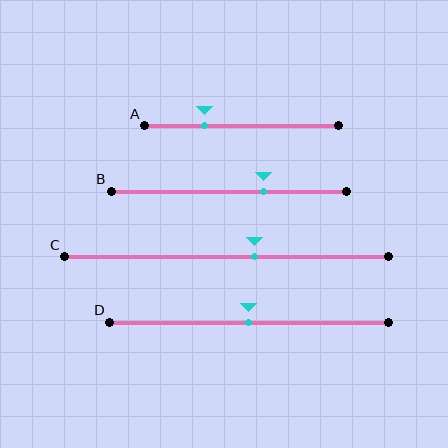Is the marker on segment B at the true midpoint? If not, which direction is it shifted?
No, the marker on segment B is shifted to the right by about 15% of the segment length.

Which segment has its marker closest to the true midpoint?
Segment D has its marker closest to the true midpoint.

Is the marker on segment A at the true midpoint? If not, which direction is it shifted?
No, the marker on segment A is shifted to the left by about 19% of the segment length.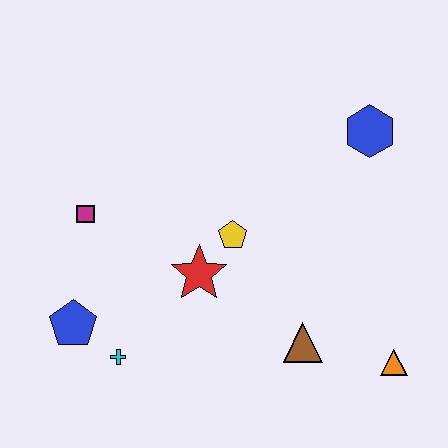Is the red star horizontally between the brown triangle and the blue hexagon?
No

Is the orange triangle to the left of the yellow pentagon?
No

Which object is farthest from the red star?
The blue hexagon is farthest from the red star.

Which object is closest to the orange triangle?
The brown triangle is closest to the orange triangle.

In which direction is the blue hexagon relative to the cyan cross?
The blue hexagon is to the right of the cyan cross.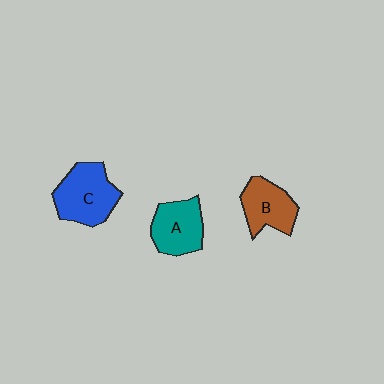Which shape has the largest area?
Shape C (blue).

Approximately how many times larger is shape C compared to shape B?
Approximately 1.3 times.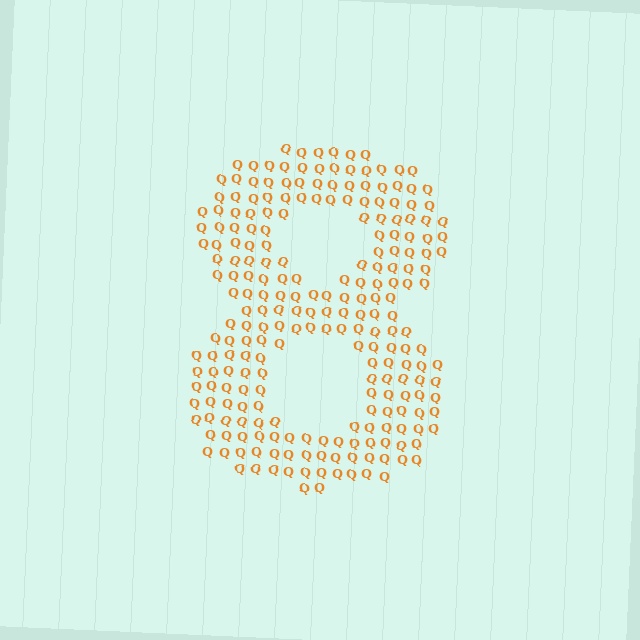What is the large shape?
The large shape is the digit 8.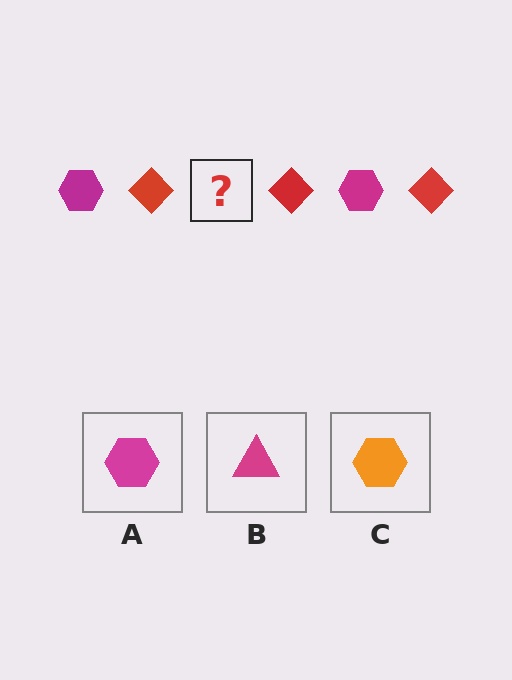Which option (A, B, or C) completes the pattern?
A.